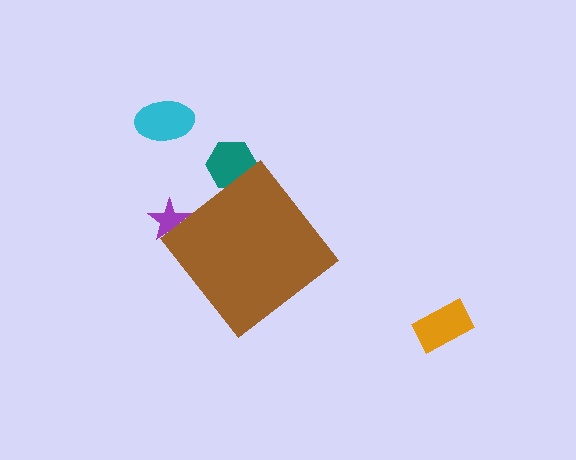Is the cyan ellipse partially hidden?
No, the cyan ellipse is fully visible.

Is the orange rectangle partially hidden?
No, the orange rectangle is fully visible.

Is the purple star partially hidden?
Yes, the purple star is partially hidden behind the brown diamond.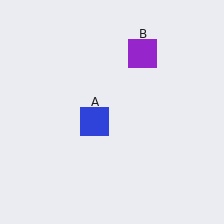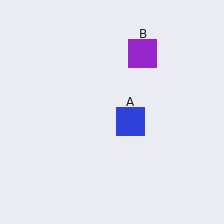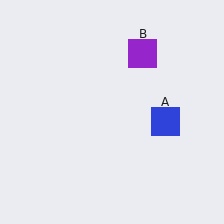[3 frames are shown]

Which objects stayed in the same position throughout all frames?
Purple square (object B) remained stationary.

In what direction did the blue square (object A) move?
The blue square (object A) moved right.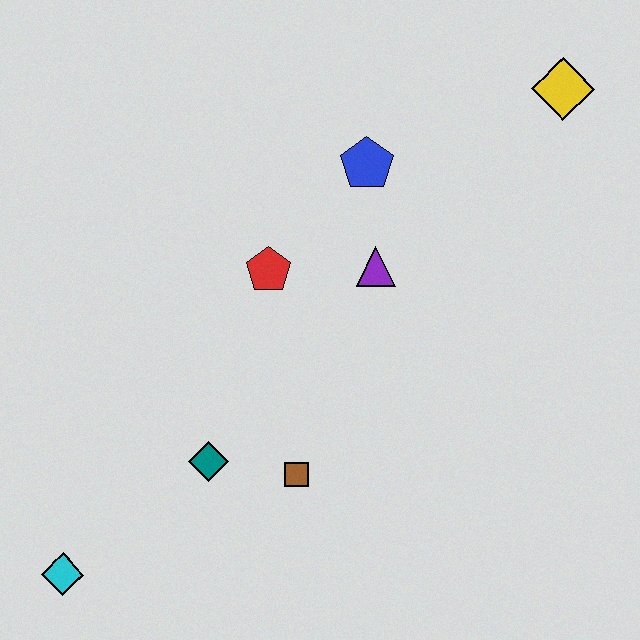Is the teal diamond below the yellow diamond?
Yes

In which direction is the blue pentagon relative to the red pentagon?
The blue pentagon is above the red pentagon.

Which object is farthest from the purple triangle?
The cyan diamond is farthest from the purple triangle.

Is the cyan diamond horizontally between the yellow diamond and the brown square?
No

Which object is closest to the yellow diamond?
The blue pentagon is closest to the yellow diamond.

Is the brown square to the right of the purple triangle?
No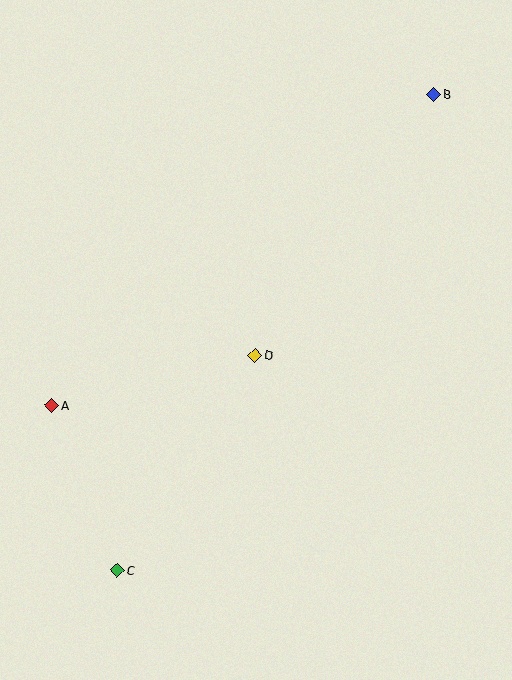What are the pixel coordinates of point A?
Point A is at (52, 405).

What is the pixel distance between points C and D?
The distance between C and D is 256 pixels.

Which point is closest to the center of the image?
Point D at (255, 355) is closest to the center.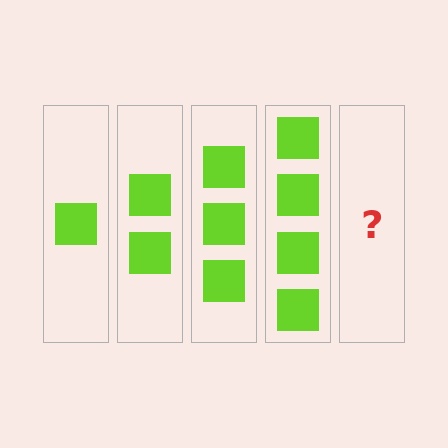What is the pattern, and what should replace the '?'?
The pattern is that each step adds one more square. The '?' should be 5 squares.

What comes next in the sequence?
The next element should be 5 squares.